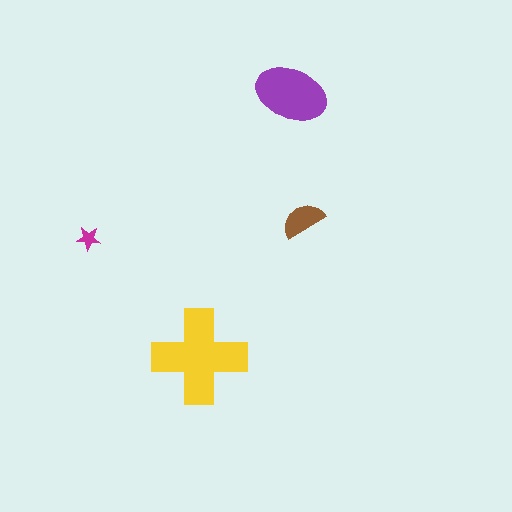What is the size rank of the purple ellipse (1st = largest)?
2nd.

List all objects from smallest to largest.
The magenta star, the brown semicircle, the purple ellipse, the yellow cross.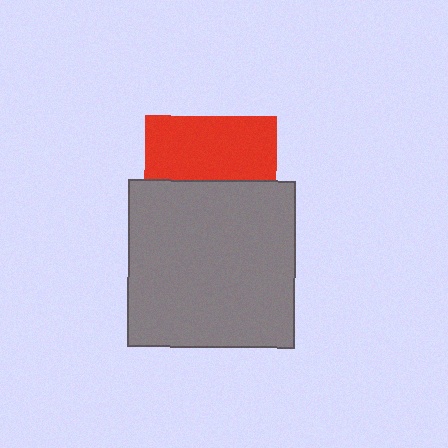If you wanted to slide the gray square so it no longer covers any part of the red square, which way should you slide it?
Slide it down — that is the most direct way to separate the two shapes.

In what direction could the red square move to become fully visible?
The red square could move up. That would shift it out from behind the gray square entirely.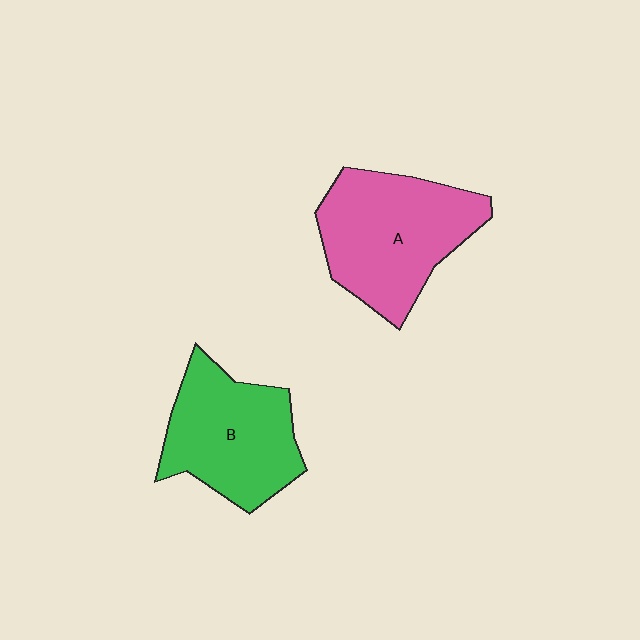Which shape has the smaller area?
Shape B (green).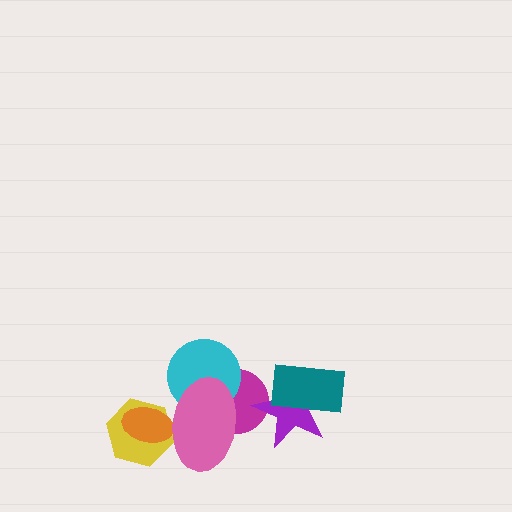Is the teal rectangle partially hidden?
No, no other shape covers it.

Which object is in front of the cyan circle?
The pink ellipse is in front of the cyan circle.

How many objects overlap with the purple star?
2 objects overlap with the purple star.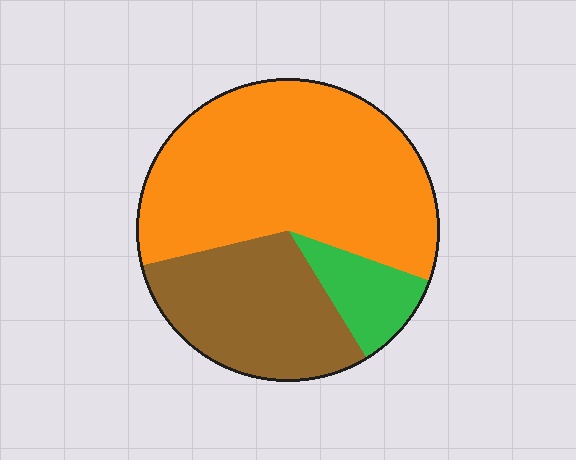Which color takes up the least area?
Green, at roughly 10%.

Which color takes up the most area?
Orange, at roughly 60%.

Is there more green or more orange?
Orange.